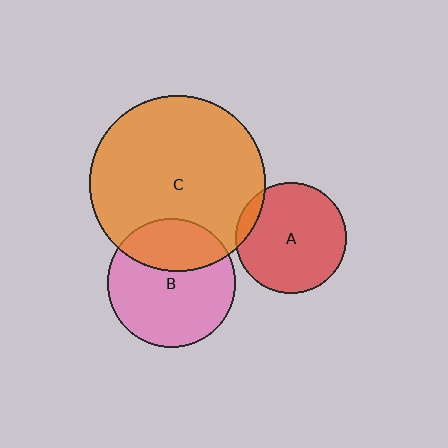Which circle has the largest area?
Circle C (orange).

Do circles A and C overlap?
Yes.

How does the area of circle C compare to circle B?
Approximately 1.9 times.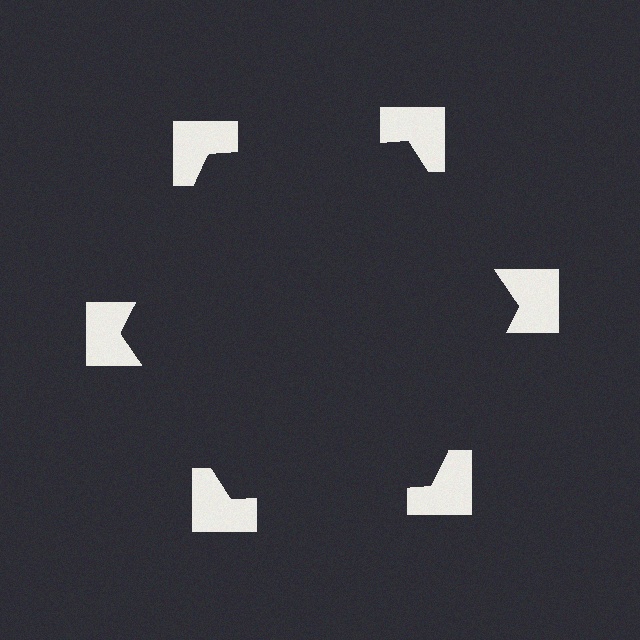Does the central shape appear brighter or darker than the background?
It typically appears slightly darker than the background, even though no actual brightness change is drawn.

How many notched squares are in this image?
There are 6 — one at each vertex of the illusory hexagon.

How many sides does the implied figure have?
6 sides.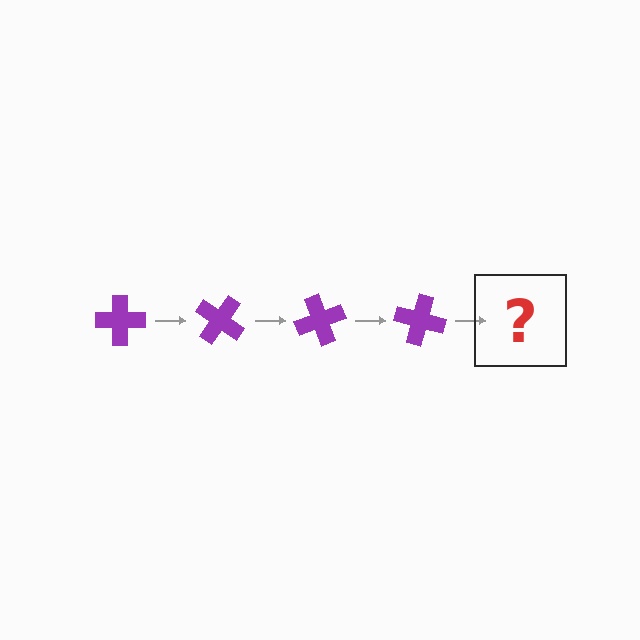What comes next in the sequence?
The next element should be a purple cross rotated 140 degrees.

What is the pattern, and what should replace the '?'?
The pattern is that the cross rotates 35 degrees each step. The '?' should be a purple cross rotated 140 degrees.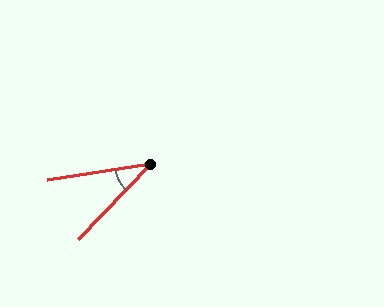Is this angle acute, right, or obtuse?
It is acute.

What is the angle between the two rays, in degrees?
Approximately 37 degrees.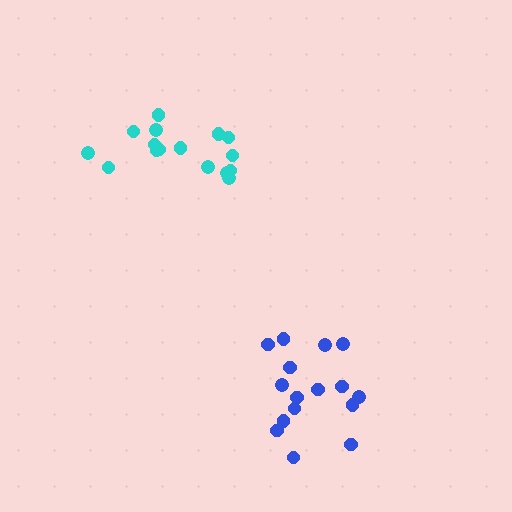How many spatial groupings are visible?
There are 2 spatial groupings.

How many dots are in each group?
Group 1: 16 dots, Group 2: 16 dots (32 total).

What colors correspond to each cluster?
The clusters are colored: cyan, blue.